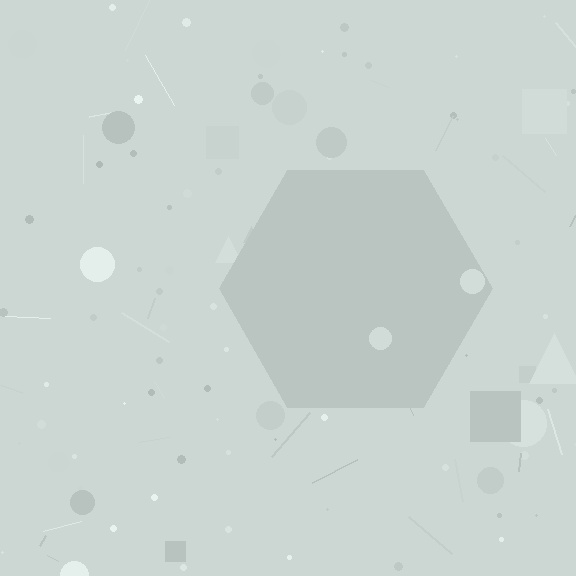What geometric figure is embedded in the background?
A hexagon is embedded in the background.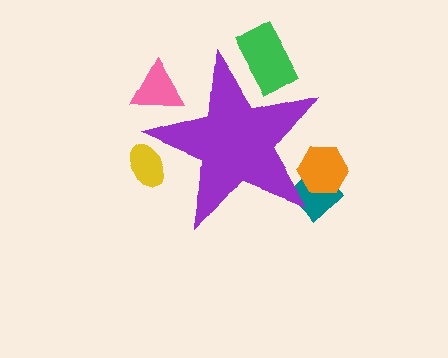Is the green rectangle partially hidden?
Yes, the green rectangle is partially hidden behind the purple star.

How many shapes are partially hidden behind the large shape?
6 shapes are partially hidden.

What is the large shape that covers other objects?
A purple star.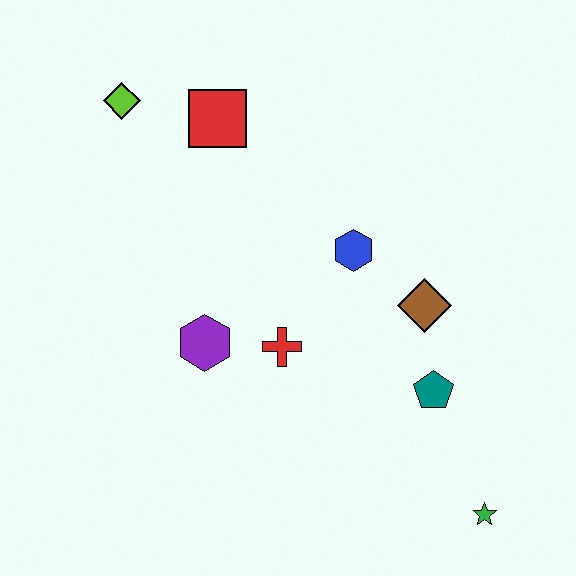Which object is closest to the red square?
The lime diamond is closest to the red square.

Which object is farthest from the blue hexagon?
The green star is farthest from the blue hexagon.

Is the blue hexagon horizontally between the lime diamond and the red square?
No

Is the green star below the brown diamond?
Yes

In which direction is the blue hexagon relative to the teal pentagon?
The blue hexagon is above the teal pentagon.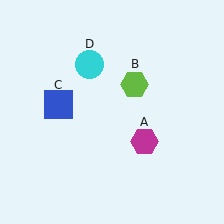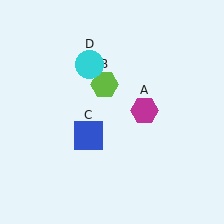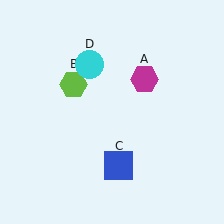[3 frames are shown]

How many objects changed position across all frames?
3 objects changed position: magenta hexagon (object A), lime hexagon (object B), blue square (object C).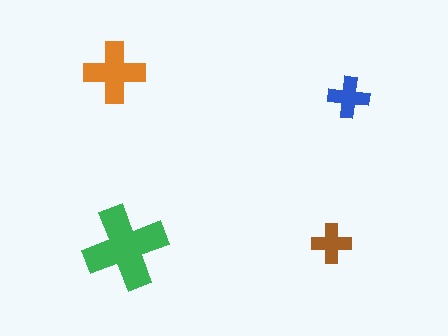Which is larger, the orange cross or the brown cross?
The orange one.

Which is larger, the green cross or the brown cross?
The green one.